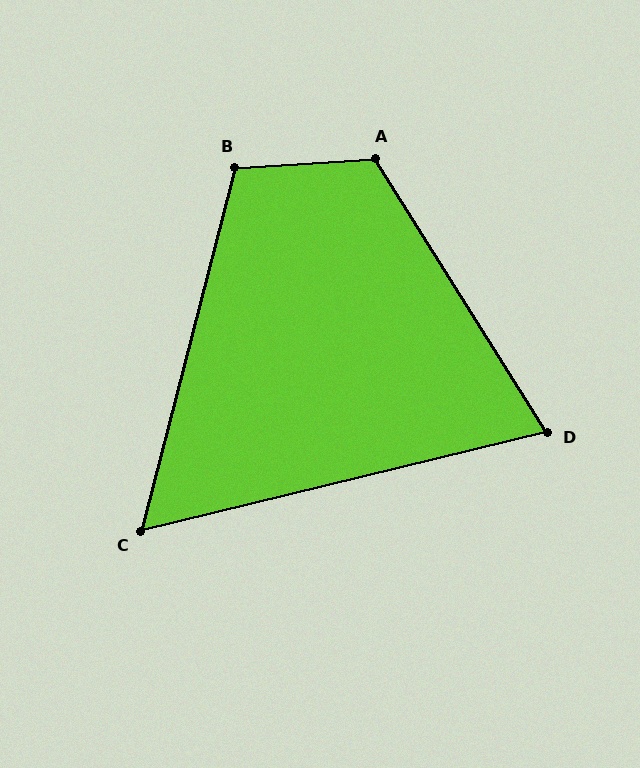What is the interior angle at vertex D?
Approximately 72 degrees (acute).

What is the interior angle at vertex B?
Approximately 108 degrees (obtuse).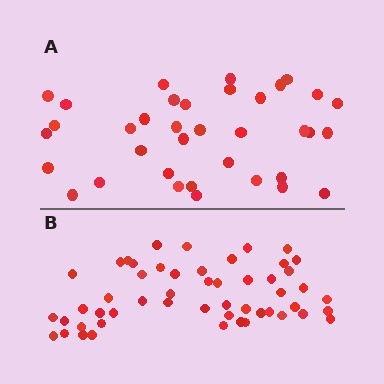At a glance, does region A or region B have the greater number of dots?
Region B (the bottom region) has more dots.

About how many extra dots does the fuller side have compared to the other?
Region B has approximately 15 more dots than region A.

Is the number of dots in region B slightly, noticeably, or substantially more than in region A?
Region B has noticeably more, but not dramatically so. The ratio is roughly 1.4 to 1.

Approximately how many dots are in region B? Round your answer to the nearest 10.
About 50 dots. (The exact count is 52, which rounds to 50.)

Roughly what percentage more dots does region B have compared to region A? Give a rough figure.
About 45% more.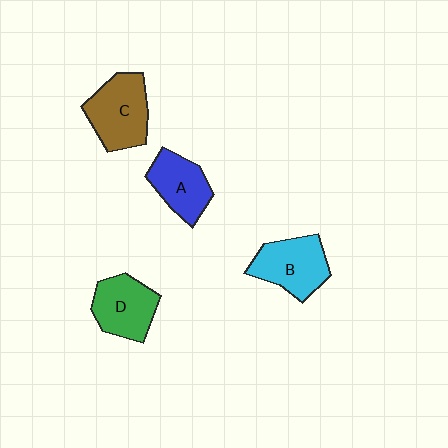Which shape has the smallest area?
Shape A (blue).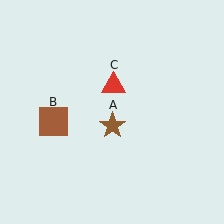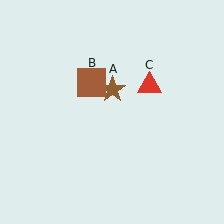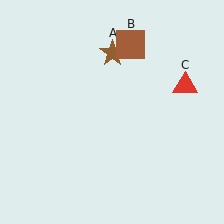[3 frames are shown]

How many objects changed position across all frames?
3 objects changed position: brown star (object A), brown square (object B), red triangle (object C).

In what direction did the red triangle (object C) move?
The red triangle (object C) moved right.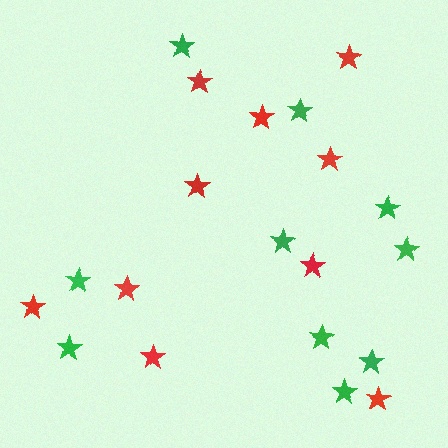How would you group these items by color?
There are 2 groups: one group of red stars (10) and one group of green stars (10).